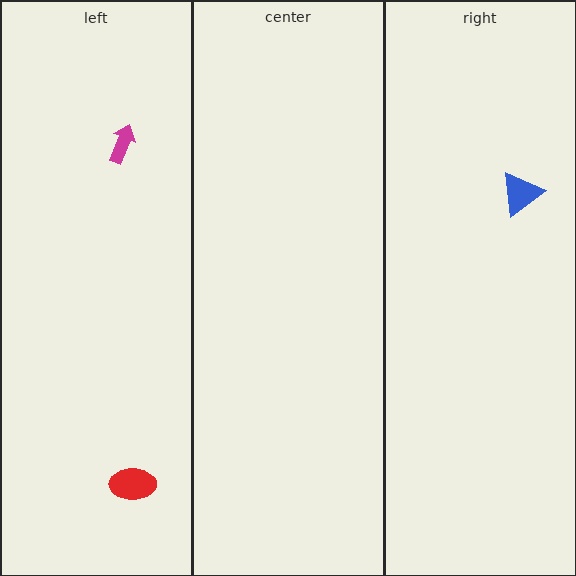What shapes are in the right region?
The blue triangle.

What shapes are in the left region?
The red ellipse, the magenta arrow.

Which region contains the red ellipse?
The left region.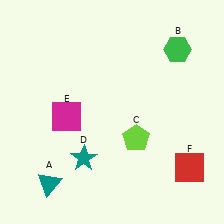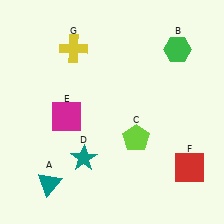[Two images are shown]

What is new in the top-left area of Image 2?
A yellow cross (G) was added in the top-left area of Image 2.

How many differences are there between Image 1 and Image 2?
There is 1 difference between the two images.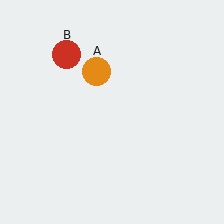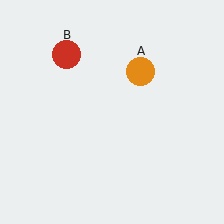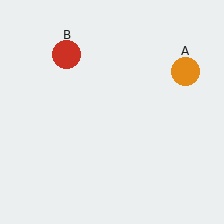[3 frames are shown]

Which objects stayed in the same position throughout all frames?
Red circle (object B) remained stationary.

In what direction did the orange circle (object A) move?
The orange circle (object A) moved right.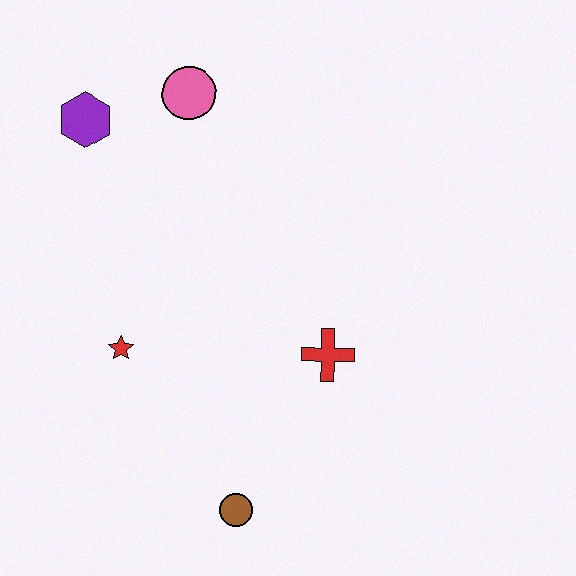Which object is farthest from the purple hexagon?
The brown circle is farthest from the purple hexagon.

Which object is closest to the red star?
The brown circle is closest to the red star.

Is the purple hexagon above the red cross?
Yes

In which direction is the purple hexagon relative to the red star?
The purple hexagon is above the red star.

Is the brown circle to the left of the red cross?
Yes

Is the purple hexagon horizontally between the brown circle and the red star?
No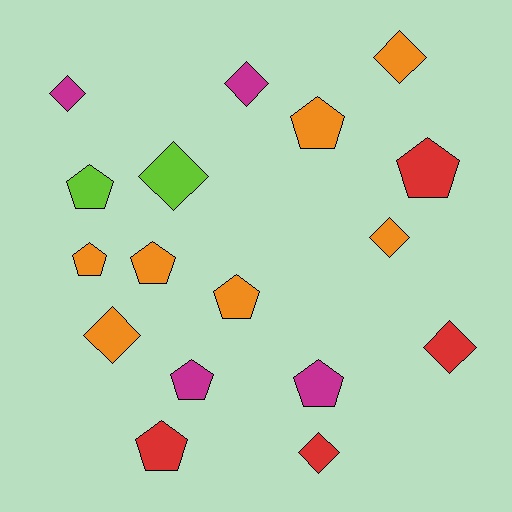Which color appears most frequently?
Orange, with 7 objects.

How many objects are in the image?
There are 17 objects.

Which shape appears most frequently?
Pentagon, with 9 objects.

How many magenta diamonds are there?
There are 2 magenta diamonds.